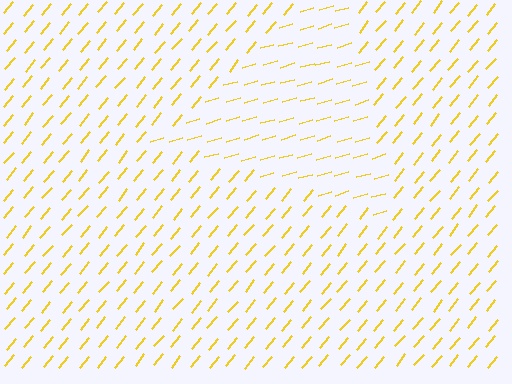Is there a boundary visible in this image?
Yes, there is a texture boundary formed by a change in line orientation.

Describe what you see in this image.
The image is filled with small yellow line segments. A triangle region in the image has lines oriented differently from the surrounding lines, creating a visible texture boundary.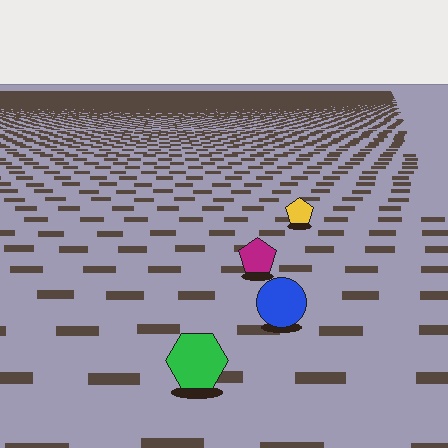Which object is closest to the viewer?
The green hexagon is closest. The texture marks near it are larger and more spread out.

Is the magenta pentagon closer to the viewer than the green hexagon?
No. The green hexagon is closer — you can tell from the texture gradient: the ground texture is coarser near it.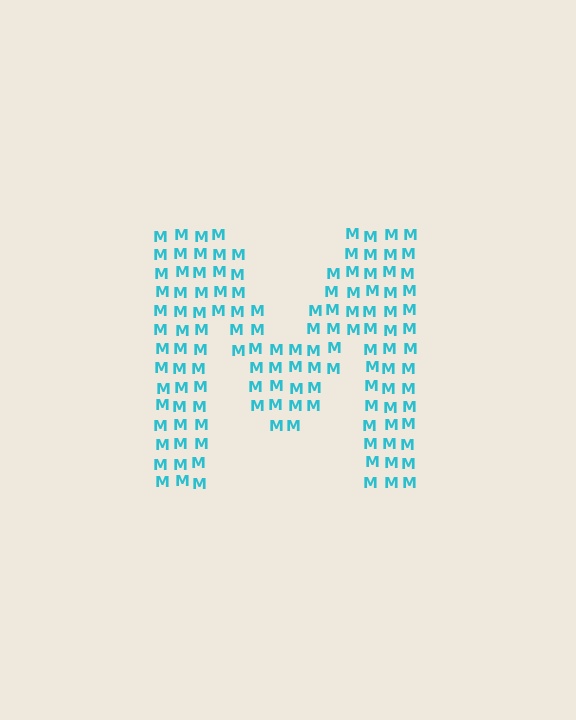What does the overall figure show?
The overall figure shows the letter M.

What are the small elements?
The small elements are letter M's.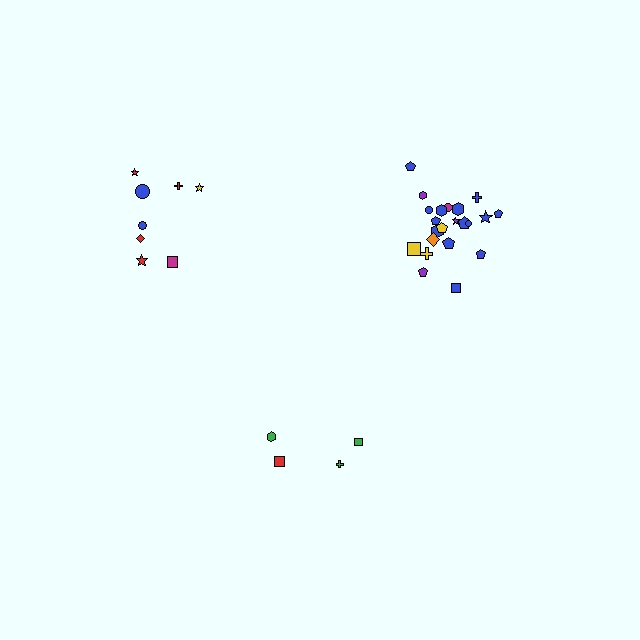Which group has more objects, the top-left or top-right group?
The top-right group.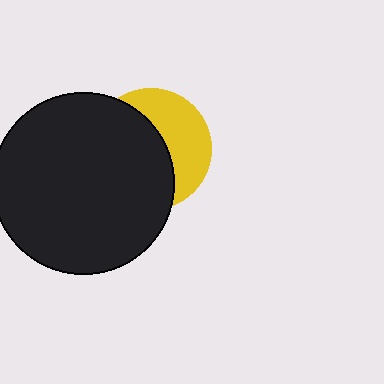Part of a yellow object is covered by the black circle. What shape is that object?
It is a circle.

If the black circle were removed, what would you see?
You would see the complete yellow circle.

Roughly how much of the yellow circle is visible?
A small part of it is visible (roughly 41%).